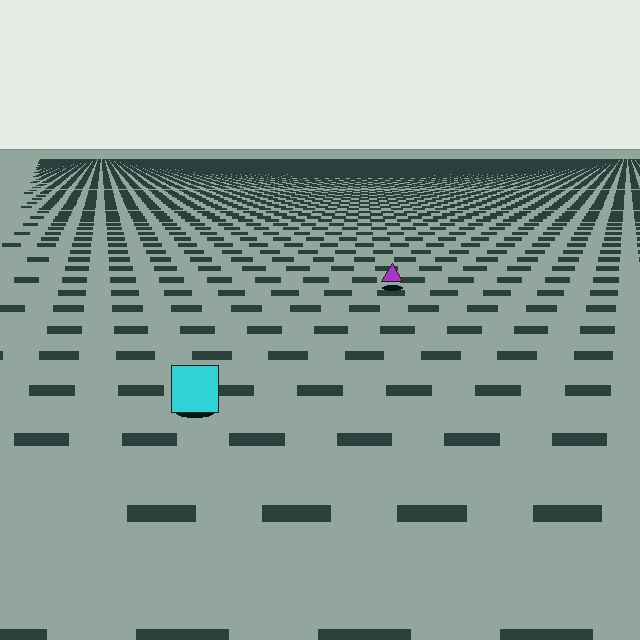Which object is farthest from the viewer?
The purple triangle is farthest from the viewer. It appears smaller and the ground texture around it is denser.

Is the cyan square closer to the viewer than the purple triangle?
Yes. The cyan square is closer — you can tell from the texture gradient: the ground texture is coarser near it.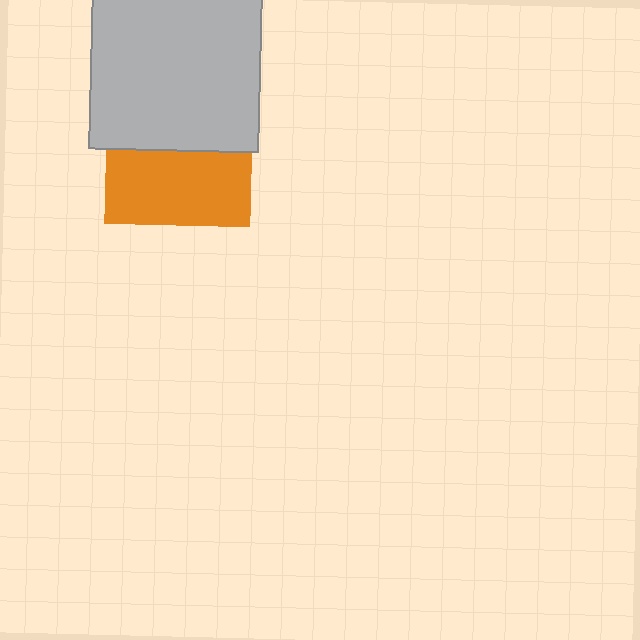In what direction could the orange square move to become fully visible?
The orange square could move down. That would shift it out from behind the light gray square entirely.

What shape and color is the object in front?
The object in front is a light gray square.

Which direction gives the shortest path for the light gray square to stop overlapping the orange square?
Moving up gives the shortest separation.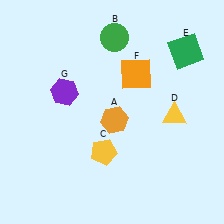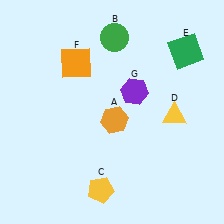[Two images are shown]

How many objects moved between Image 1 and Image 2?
3 objects moved between the two images.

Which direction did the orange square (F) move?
The orange square (F) moved left.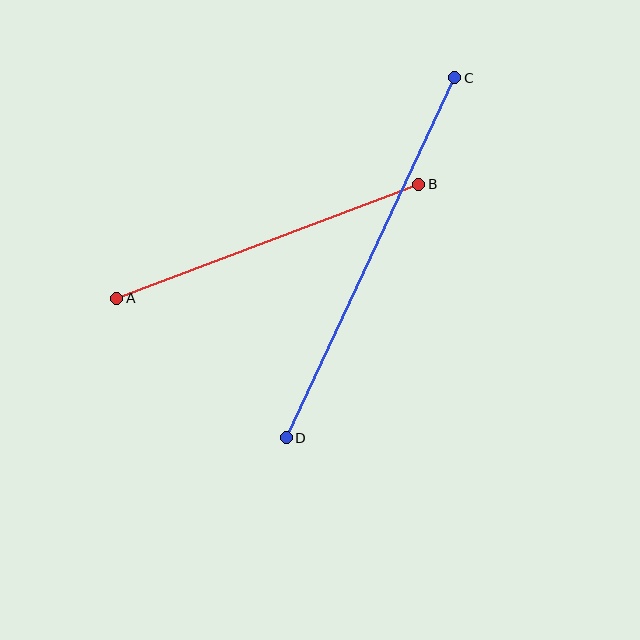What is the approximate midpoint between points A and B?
The midpoint is at approximately (268, 241) pixels.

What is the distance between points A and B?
The distance is approximately 323 pixels.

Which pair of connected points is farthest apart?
Points C and D are farthest apart.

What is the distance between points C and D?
The distance is approximately 397 pixels.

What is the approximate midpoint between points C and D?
The midpoint is at approximately (370, 258) pixels.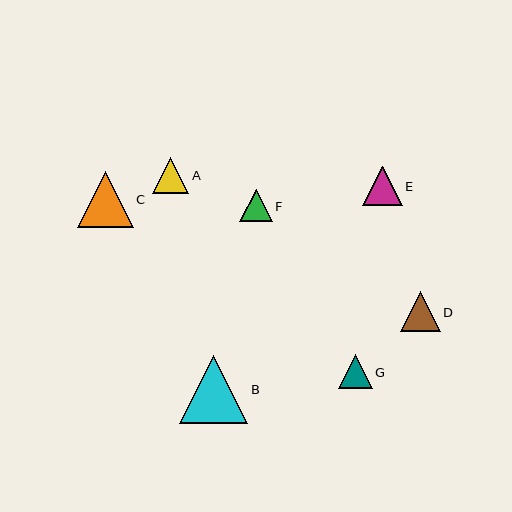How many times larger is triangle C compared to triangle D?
Triangle C is approximately 1.4 times the size of triangle D.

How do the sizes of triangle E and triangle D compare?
Triangle E and triangle D are approximately the same size.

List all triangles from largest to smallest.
From largest to smallest: B, C, E, D, A, G, F.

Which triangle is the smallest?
Triangle F is the smallest with a size of approximately 32 pixels.